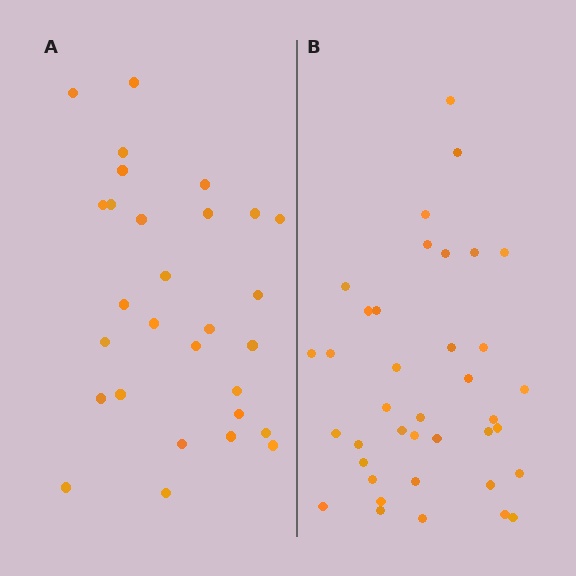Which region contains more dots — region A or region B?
Region B (the right region) has more dots.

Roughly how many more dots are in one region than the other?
Region B has roughly 8 or so more dots than region A.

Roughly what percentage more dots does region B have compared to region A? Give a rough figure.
About 30% more.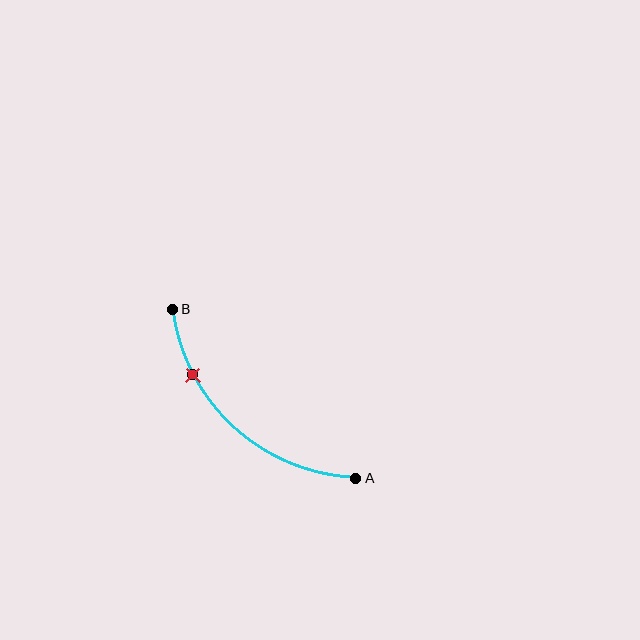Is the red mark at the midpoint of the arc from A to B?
No. The red mark lies on the arc but is closer to endpoint B. The arc midpoint would be at the point on the curve equidistant along the arc from both A and B.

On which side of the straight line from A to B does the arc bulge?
The arc bulges below and to the left of the straight line connecting A and B.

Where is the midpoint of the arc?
The arc midpoint is the point on the curve farthest from the straight line joining A and B. It sits below and to the left of that line.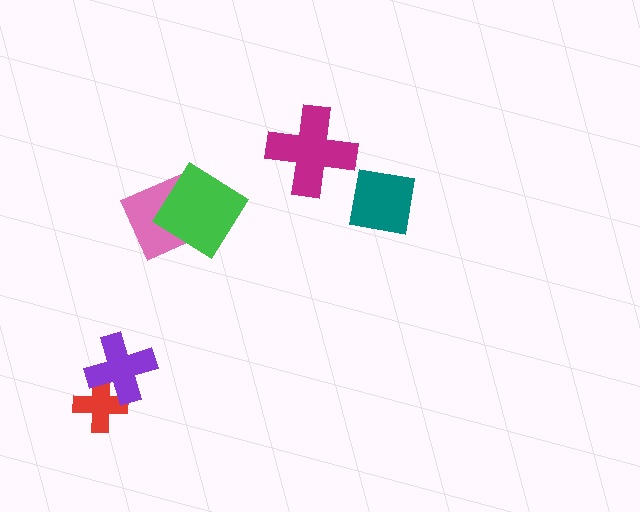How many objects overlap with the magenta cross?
0 objects overlap with the magenta cross.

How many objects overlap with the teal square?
0 objects overlap with the teal square.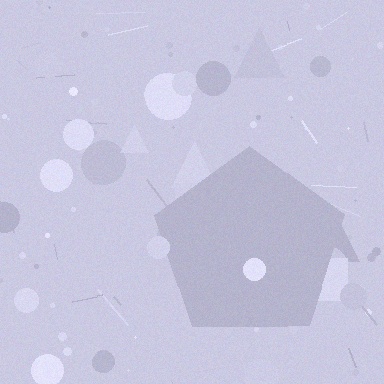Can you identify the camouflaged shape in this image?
The camouflaged shape is a pentagon.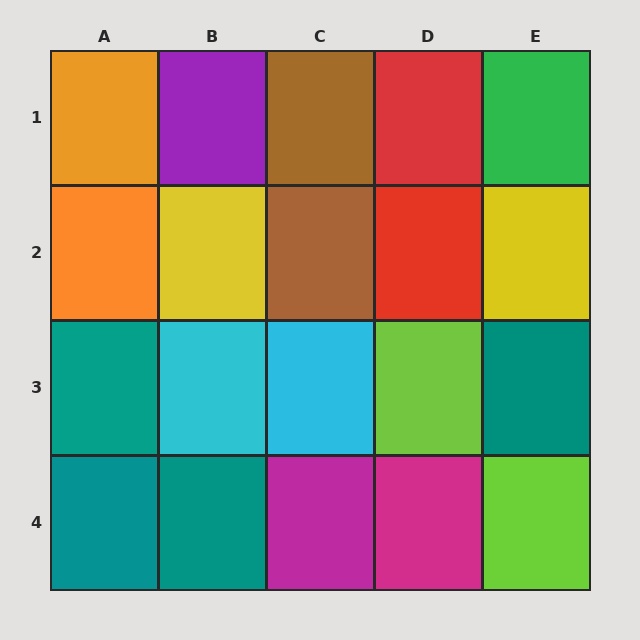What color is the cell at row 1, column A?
Orange.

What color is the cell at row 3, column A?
Teal.